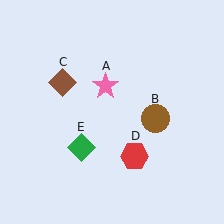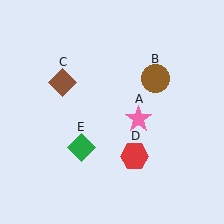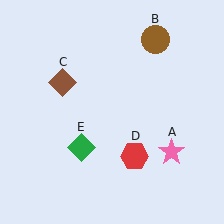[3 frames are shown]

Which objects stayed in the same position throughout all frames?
Brown diamond (object C) and red hexagon (object D) and green diamond (object E) remained stationary.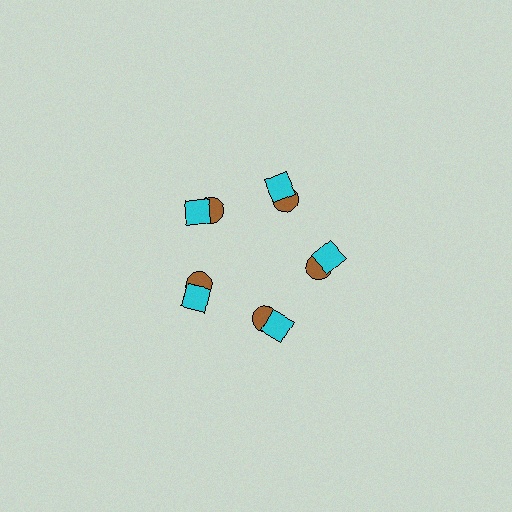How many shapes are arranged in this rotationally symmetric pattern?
There are 10 shapes, arranged in 5 groups of 2.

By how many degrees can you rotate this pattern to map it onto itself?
The pattern maps onto itself every 72 degrees of rotation.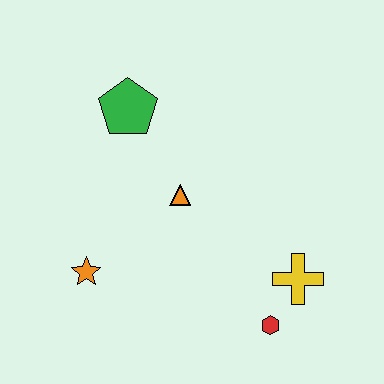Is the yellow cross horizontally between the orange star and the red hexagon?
No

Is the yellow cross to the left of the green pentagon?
No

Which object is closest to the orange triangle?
The green pentagon is closest to the orange triangle.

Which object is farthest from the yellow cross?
The green pentagon is farthest from the yellow cross.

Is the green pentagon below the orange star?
No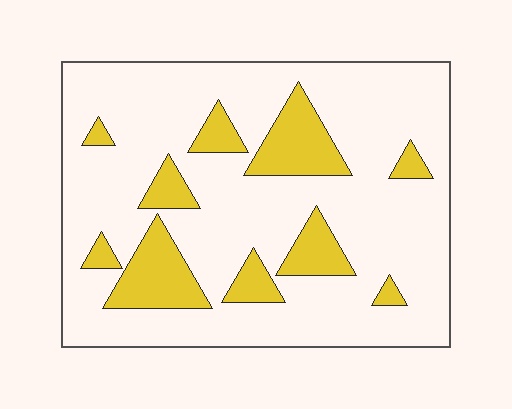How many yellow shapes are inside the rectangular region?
10.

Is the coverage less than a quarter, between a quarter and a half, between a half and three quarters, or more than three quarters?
Less than a quarter.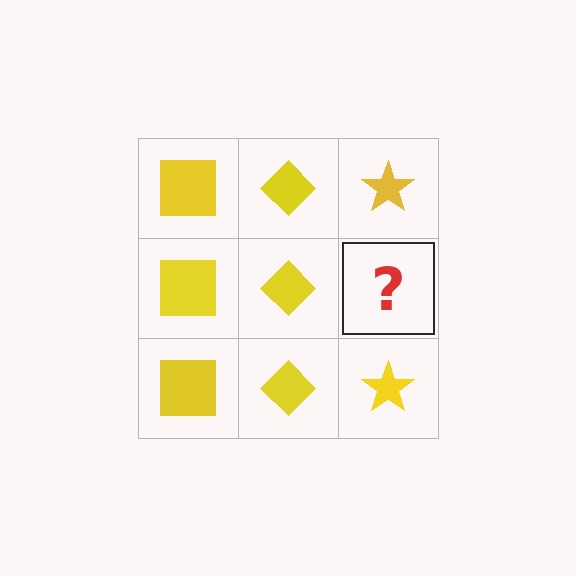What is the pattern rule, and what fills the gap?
The rule is that each column has a consistent shape. The gap should be filled with a yellow star.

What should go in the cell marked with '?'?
The missing cell should contain a yellow star.